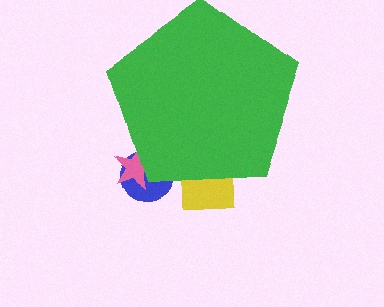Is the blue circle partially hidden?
Yes, the blue circle is partially hidden behind the green pentagon.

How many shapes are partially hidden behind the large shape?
3 shapes are partially hidden.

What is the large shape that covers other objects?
A green pentagon.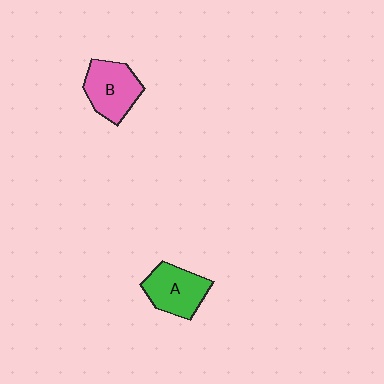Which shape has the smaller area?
Shape A (green).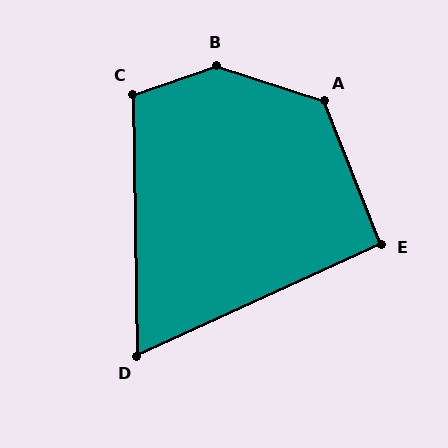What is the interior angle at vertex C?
Approximately 108 degrees (obtuse).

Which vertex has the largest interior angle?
B, at approximately 143 degrees.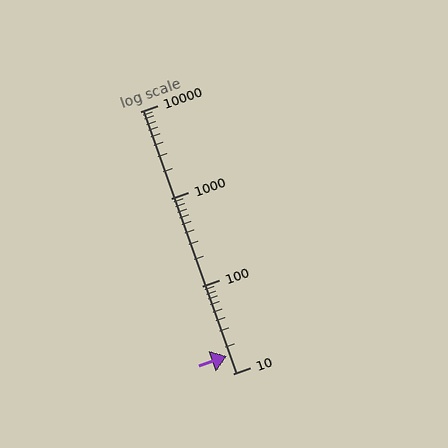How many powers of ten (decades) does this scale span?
The scale spans 3 decades, from 10 to 10000.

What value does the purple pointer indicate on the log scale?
The pointer indicates approximately 16.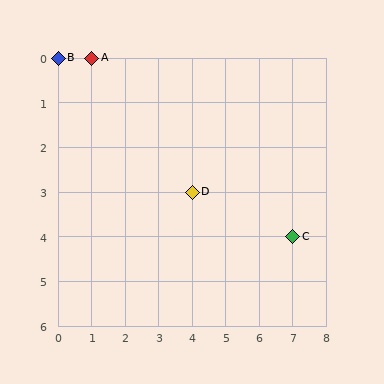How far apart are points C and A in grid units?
Points C and A are 6 columns and 4 rows apart (about 7.2 grid units diagonally).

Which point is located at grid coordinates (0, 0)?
Point B is at (0, 0).